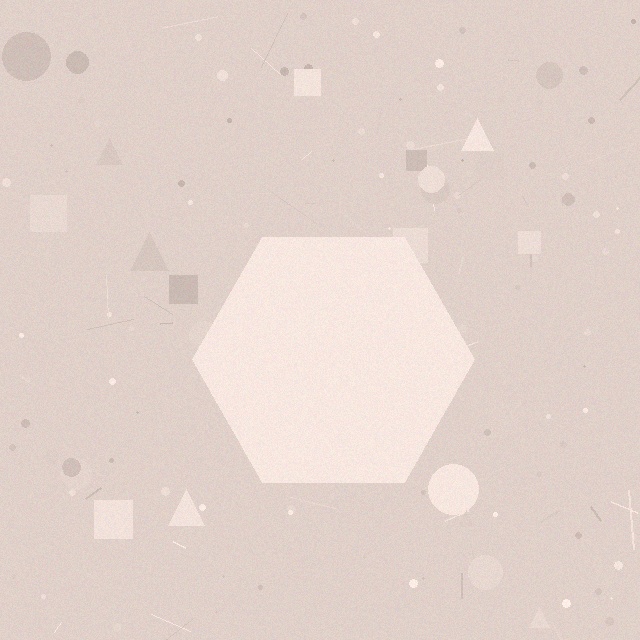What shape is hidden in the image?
A hexagon is hidden in the image.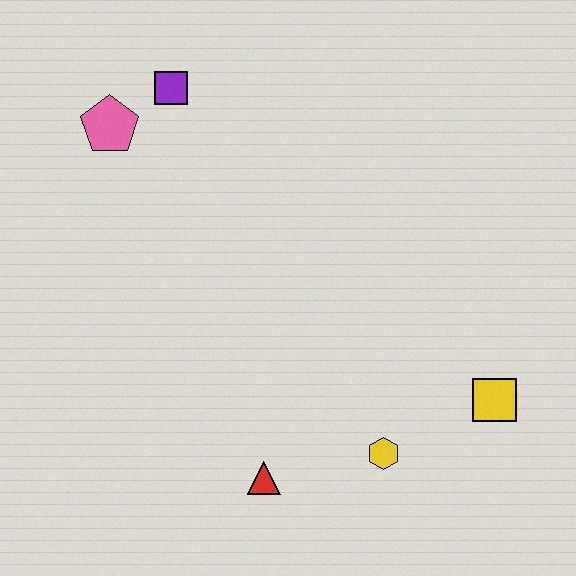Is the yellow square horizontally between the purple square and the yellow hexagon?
No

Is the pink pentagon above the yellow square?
Yes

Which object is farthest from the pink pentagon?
The yellow square is farthest from the pink pentagon.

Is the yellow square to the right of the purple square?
Yes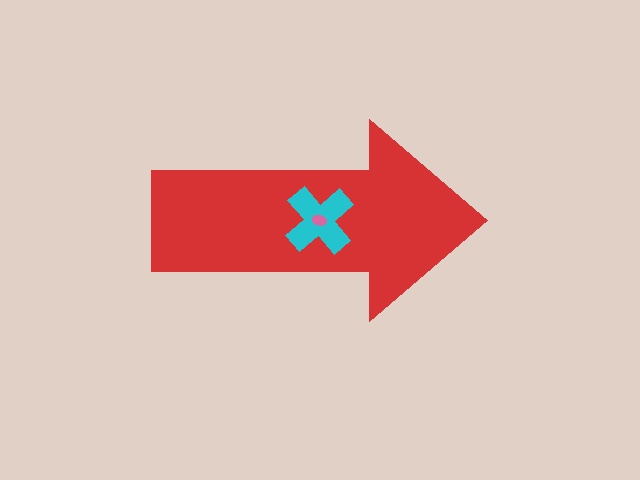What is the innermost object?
The pink ellipse.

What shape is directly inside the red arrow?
The cyan cross.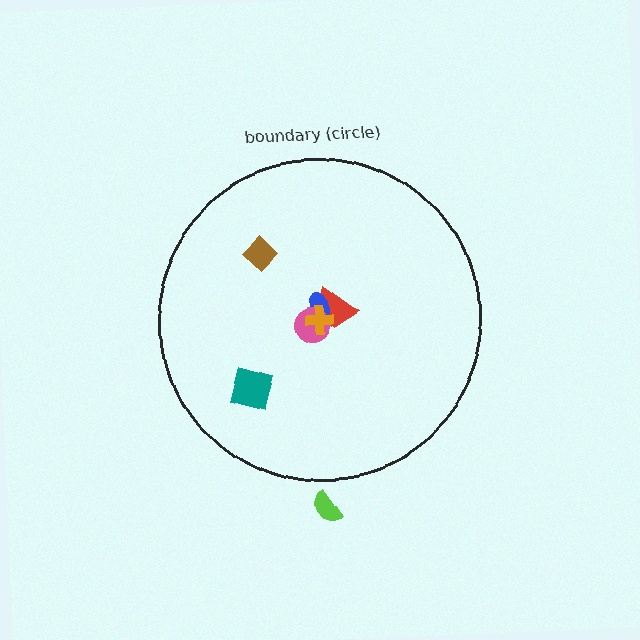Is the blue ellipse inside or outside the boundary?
Inside.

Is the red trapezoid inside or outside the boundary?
Inside.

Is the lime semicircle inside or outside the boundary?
Outside.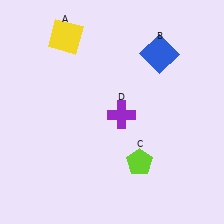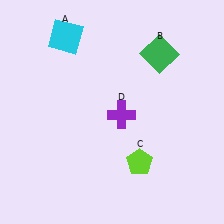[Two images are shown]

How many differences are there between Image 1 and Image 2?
There are 2 differences between the two images.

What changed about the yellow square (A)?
In Image 1, A is yellow. In Image 2, it changed to cyan.